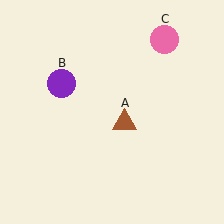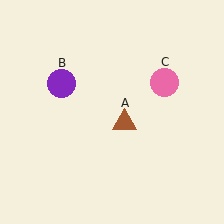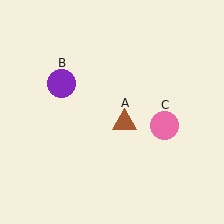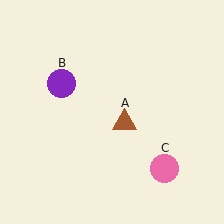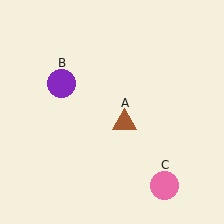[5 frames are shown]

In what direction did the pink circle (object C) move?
The pink circle (object C) moved down.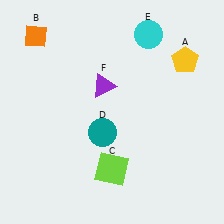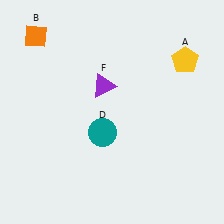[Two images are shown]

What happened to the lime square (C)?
The lime square (C) was removed in Image 2. It was in the bottom-left area of Image 1.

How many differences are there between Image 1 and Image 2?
There are 2 differences between the two images.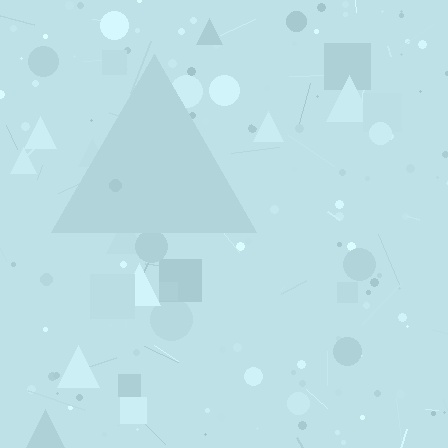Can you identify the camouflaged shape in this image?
The camouflaged shape is a triangle.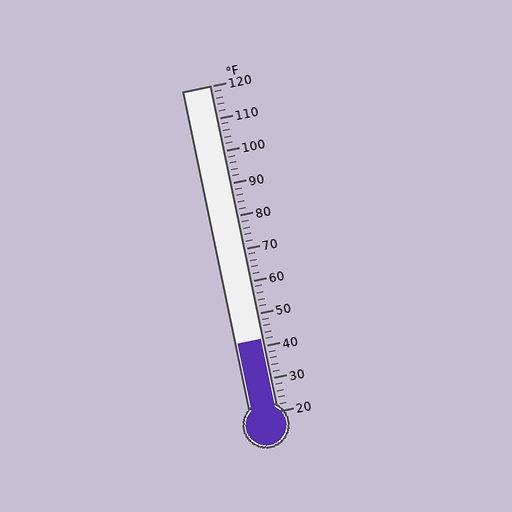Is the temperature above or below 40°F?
The temperature is above 40°F.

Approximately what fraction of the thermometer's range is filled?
The thermometer is filled to approximately 20% of its range.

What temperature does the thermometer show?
The thermometer shows approximately 42°F.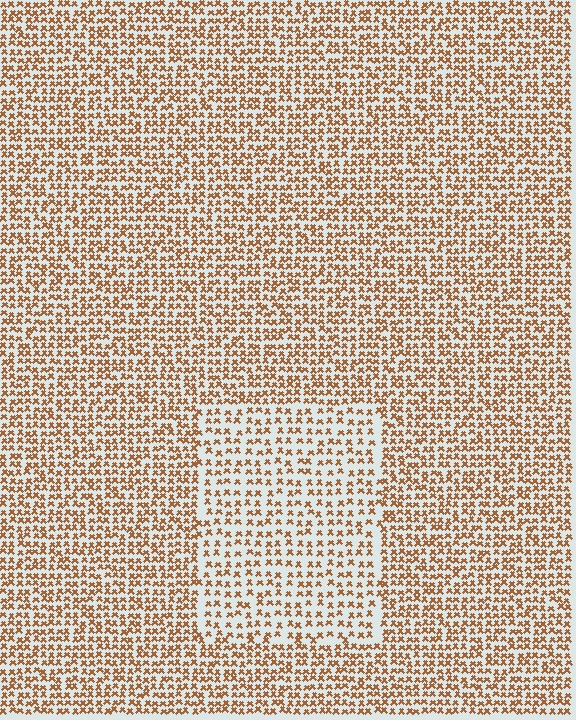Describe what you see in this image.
The image contains small brown elements arranged at two different densities. A rectangle-shaped region is visible where the elements are less densely packed than the surrounding area.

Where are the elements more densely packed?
The elements are more densely packed outside the rectangle boundary.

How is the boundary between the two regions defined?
The boundary is defined by a change in element density (approximately 1.6x ratio). All elements are the same color, size, and shape.